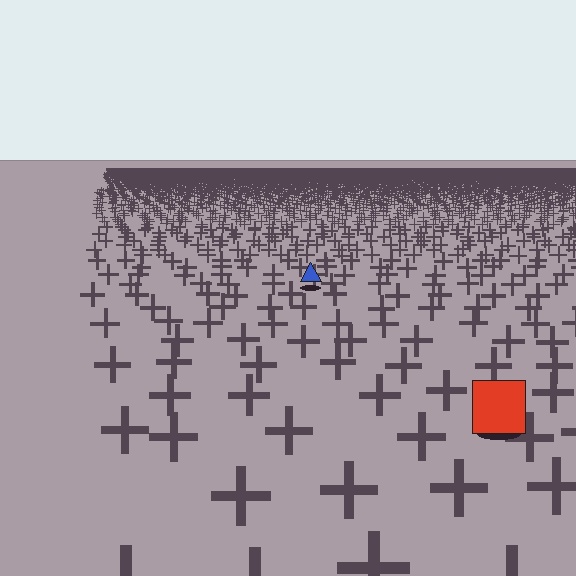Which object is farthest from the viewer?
The blue triangle is farthest from the viewer. It appears smaller and the ground texture around it is denser.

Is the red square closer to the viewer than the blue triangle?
Yes. The red square is closer — you can tell from the texture gradient: the ground texture is coarser near it.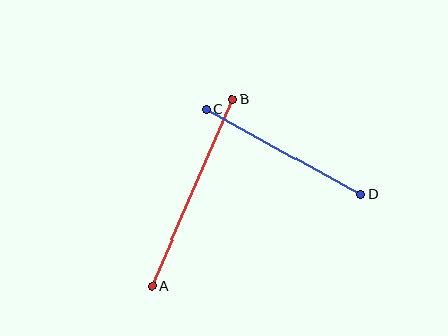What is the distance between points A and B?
The distance is approximately 204 pixels.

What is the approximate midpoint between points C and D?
The midpoint is at approximately (283, 152) pixels.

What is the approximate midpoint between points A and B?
The midpoint is at approximately (192, 193) pixels.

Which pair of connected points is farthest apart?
Points A and B are farthest apart.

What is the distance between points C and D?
The distance is approximately 177 pixels.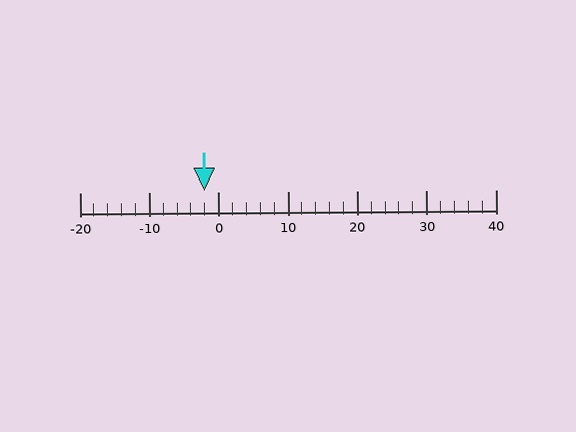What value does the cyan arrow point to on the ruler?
The cyan arrow points to approximately -2.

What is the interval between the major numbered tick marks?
The major tick marks are spaced 10 units apart.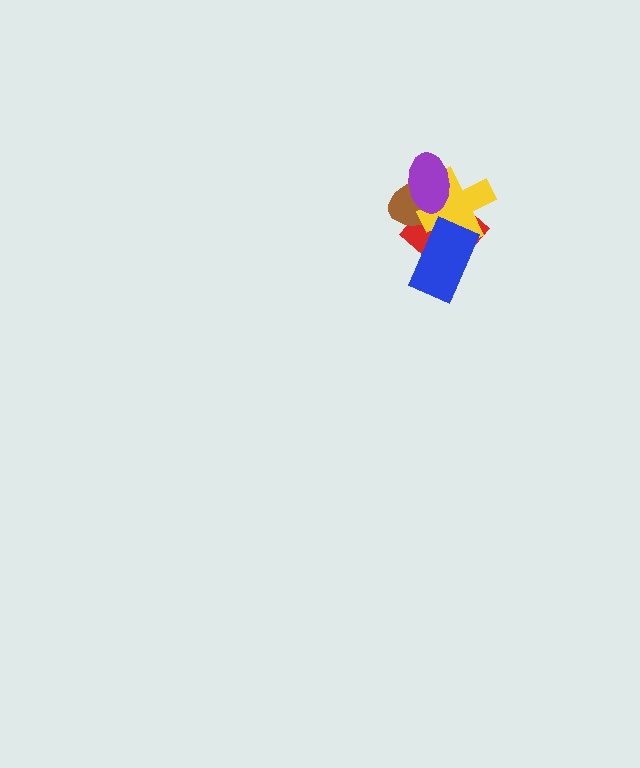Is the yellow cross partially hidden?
Yes, it is partially covered by another shape.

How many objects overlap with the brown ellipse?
4 objects overlap with the brown ellipse.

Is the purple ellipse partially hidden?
No, no other shape covers it.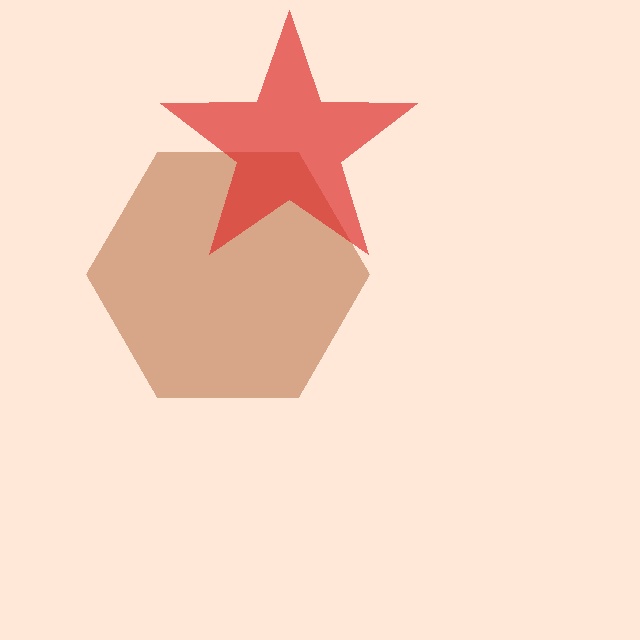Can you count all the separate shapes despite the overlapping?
Yes, there are 2 separate shapes.